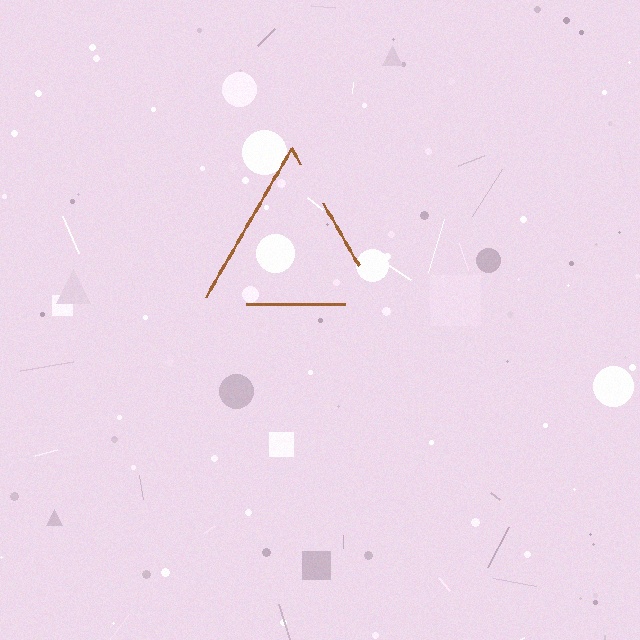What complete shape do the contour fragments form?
The contour fragments form a triangle.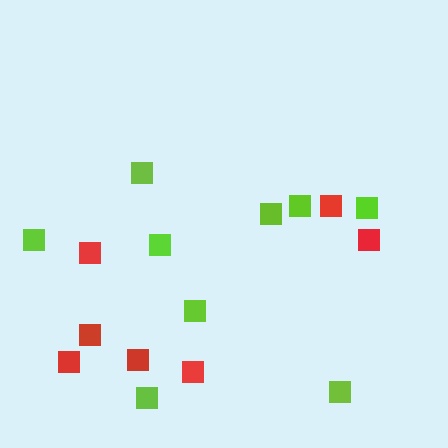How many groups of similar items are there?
There are 2 groups: one group of red squares (7) and one group of lime squares (9).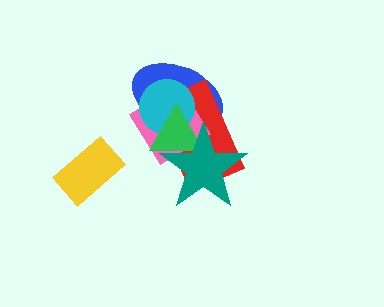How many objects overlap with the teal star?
4 objects overlap with the teal star.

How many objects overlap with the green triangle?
5 objects overlap with the green triangle.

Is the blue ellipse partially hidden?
Yes, it is partially covered by another shape.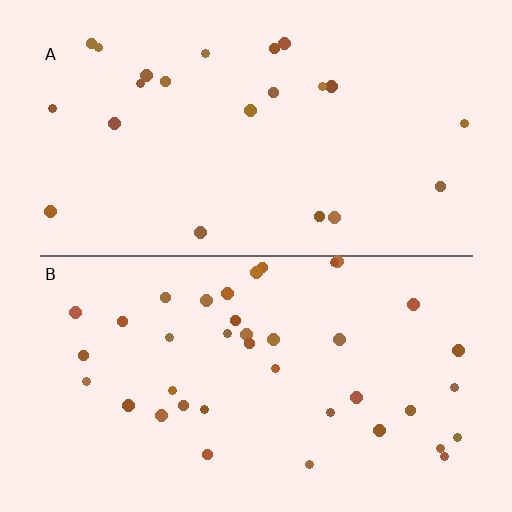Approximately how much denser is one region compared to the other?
Approximately 1.8× — region B over region A.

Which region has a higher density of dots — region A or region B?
B (the bottom).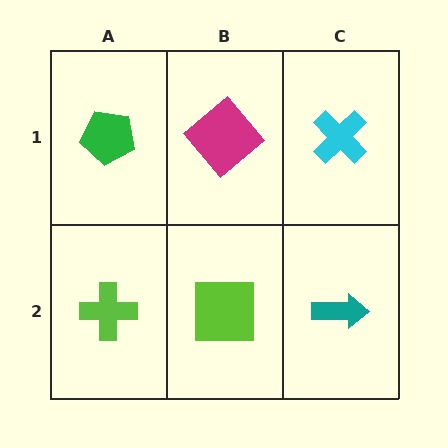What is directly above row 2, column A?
A green pentagon.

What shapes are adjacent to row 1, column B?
A lime square (row 2, column B), a green pentagon (row 1, column A), a cyan cross (row 1, column C).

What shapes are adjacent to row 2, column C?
A cyan cross (row 1, column C), a lime square (row 2, column B).